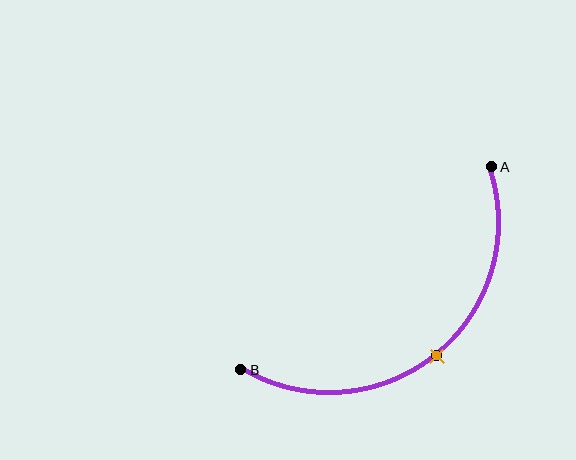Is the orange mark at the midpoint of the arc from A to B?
Yes. The orange mark lies on the arc at equal arc-length from both A and B — it is the arc midpoint.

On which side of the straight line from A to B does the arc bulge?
The arc bulges below and to the right of the straight line connecting A and B.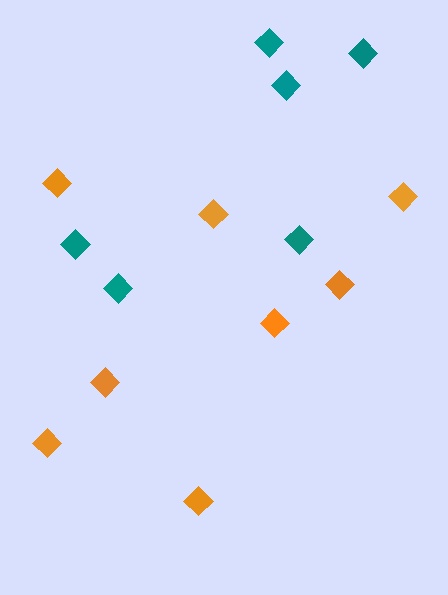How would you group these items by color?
There are 2 groups: one group of orange diamonds (8) and one group of teal diamonds (6).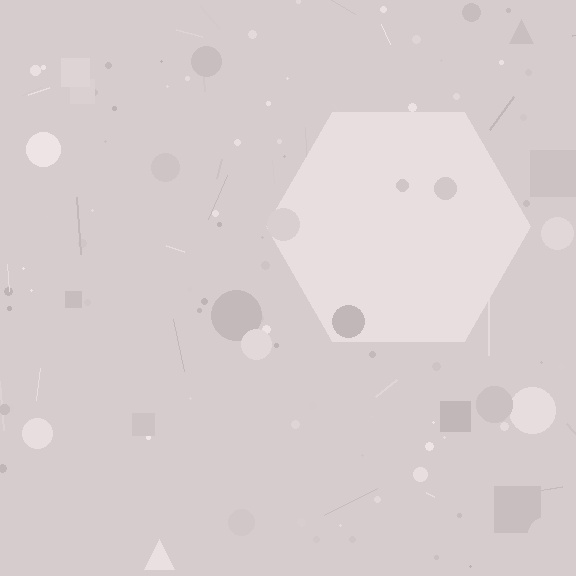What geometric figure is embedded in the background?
A hexagon is embedded in the background.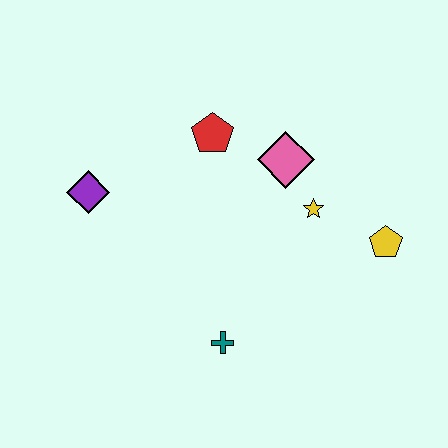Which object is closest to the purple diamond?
The red pentagon is closest to the purple diamond.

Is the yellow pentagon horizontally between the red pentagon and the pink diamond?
No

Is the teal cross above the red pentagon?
No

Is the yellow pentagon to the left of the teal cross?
No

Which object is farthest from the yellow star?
The purple diamond is farthest from the yellow star.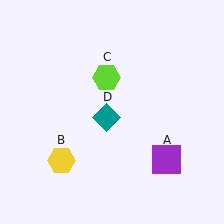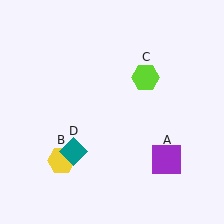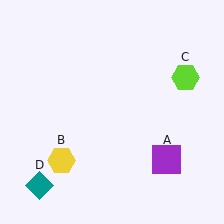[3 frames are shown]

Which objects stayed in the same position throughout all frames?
Purple square (object A) and yellow hexagon (object B) remained stationary.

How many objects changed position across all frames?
2 objects changed position: lime hexagon (object C), teal diamond (object D).